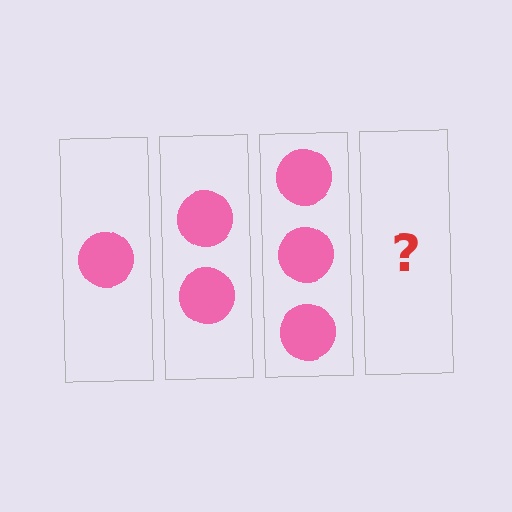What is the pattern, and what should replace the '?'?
The pattern is that each step adds one more circle. The '?' should be 4 circles.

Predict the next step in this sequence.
The next step is 4 circles.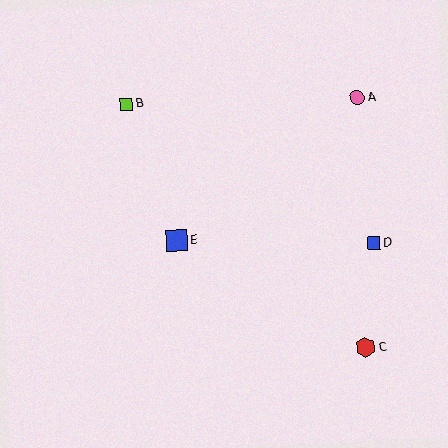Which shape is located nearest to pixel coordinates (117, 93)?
The lime square (labeled B) at (126, 104) is nearest to that location.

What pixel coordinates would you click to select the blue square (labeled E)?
Click at (176, 240) to select the blue square E.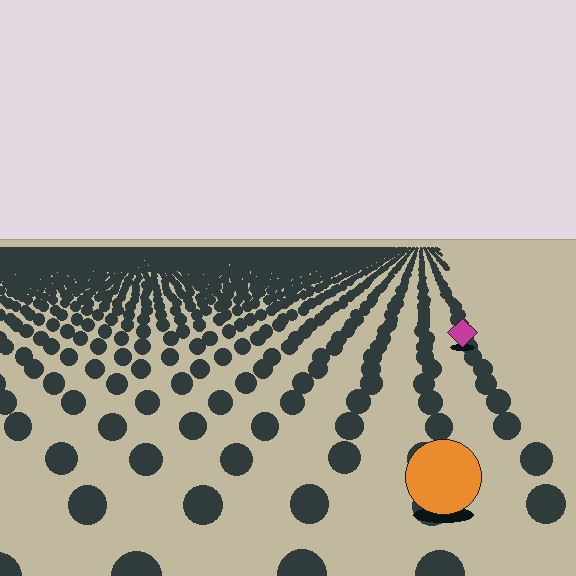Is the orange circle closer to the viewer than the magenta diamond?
Yes. The orange circle is closer — you can tell from the texture gradient: the ground texture is coarser near it.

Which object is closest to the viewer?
The orange circle is closest. The texture marks near it are larger and more spread out.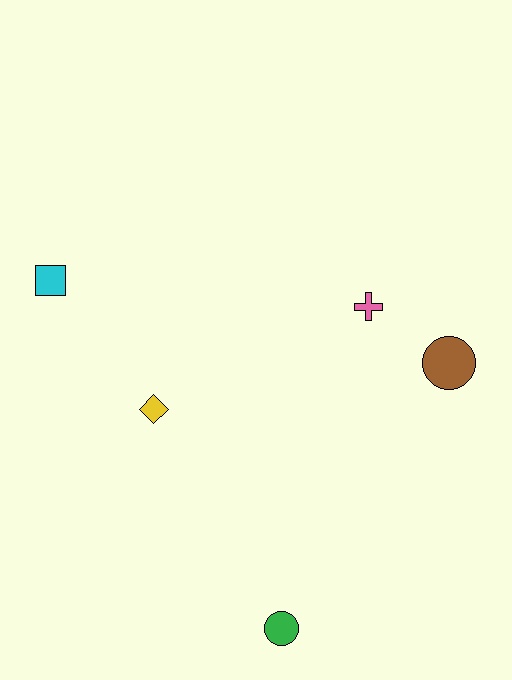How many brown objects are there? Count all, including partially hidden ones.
There is 1 brown object.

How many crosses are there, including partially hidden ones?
There is 1 cross.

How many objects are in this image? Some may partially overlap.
There are 5 objects.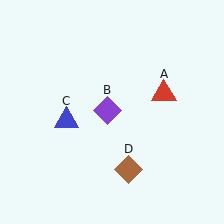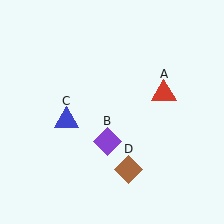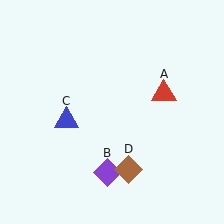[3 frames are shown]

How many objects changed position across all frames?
1 object changed position: purple diamond (object B).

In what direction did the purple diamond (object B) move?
The purple diamond (object B) moved down.